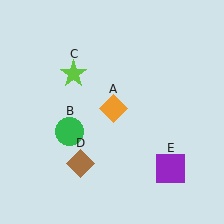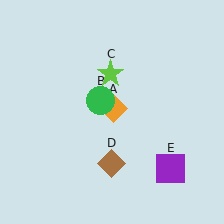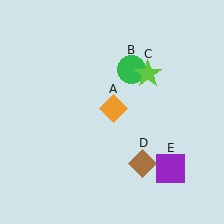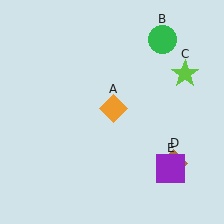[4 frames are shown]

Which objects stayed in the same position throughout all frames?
Orange diamond (object A) and purple square (object E) remained stationary.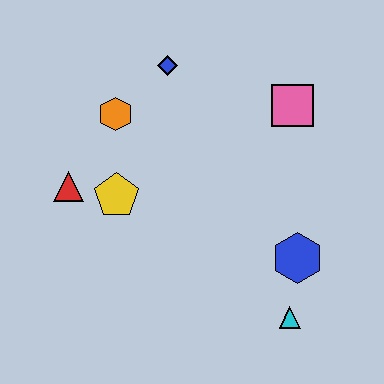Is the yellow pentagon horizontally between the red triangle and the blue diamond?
Yes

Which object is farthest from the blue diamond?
The cyan triangle is farthest from the blue diamond.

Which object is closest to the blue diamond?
The orange hexagon is closest to the blue diamond.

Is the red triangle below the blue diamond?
Yes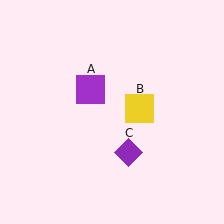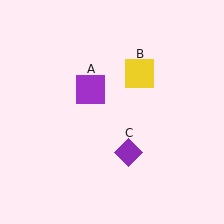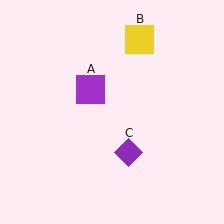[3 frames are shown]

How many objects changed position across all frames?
1 object changed position: yellow square (object B).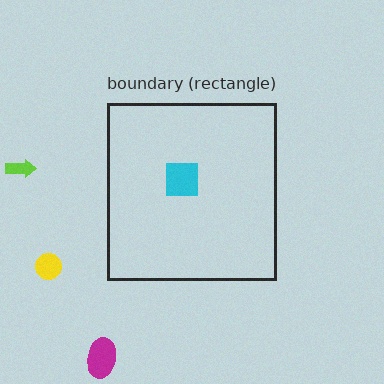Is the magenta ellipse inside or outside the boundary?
Outside.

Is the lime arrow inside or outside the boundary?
Outside.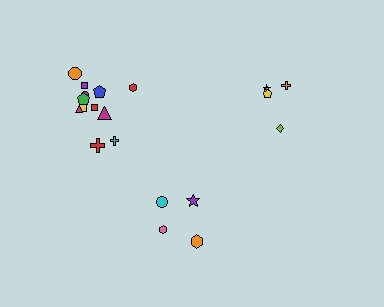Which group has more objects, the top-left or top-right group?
The top-left group.